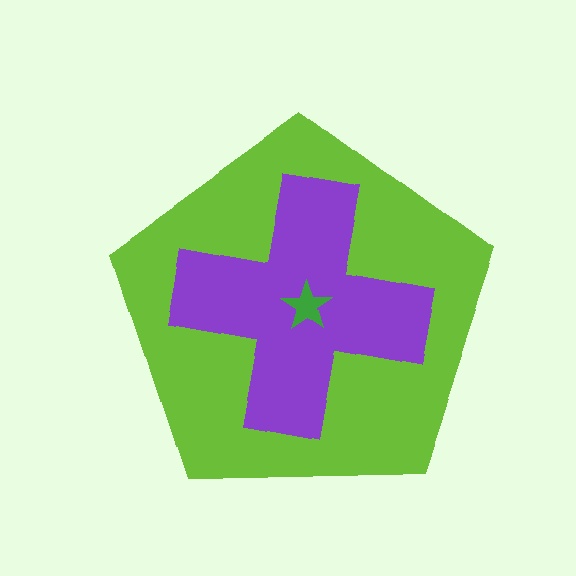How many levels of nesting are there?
3.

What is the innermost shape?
The green star.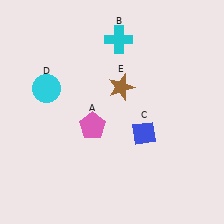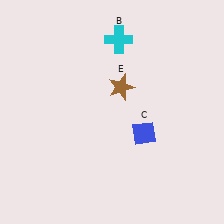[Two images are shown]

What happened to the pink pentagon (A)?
The pink pentagon (A) was removed in Image 2. It was in the bottom-left area of Image 1.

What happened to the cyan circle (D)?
The cyan circle (D) was removed in Image 2. It was in the top-left area of Image 1.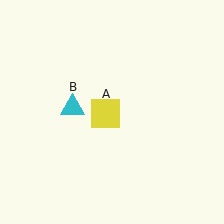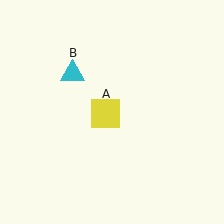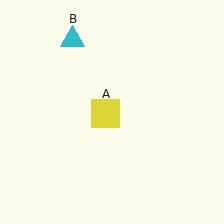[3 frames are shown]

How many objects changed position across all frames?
1 object changed position: cyan triangle (object B).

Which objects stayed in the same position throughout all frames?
Yellow square (object A) remained stationary.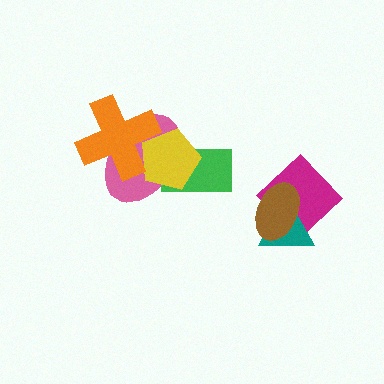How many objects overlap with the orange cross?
2 objects overlap with the orange cross.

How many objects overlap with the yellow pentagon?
3 objects overlap with the yellow pentagon.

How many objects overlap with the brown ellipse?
2 objects overlap with the brown ellipse.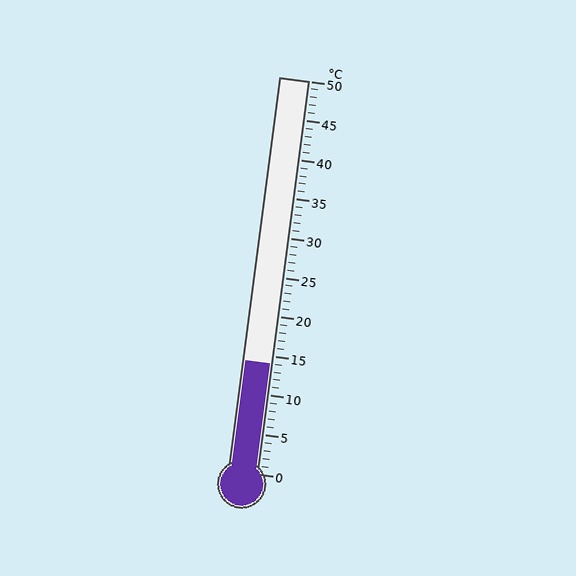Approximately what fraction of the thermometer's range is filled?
The thermometer is filled to approximately 30% of its range.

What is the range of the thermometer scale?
The thermometer scale ranges from 0°C to 50°C.